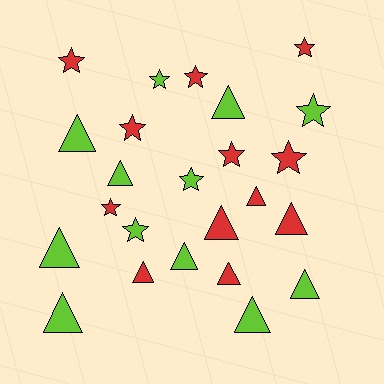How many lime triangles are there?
There are 8 lime triangles.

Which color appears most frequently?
Lime, with 12 objects.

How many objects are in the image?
There are 24 objects.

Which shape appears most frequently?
Triangle, with 13 objects.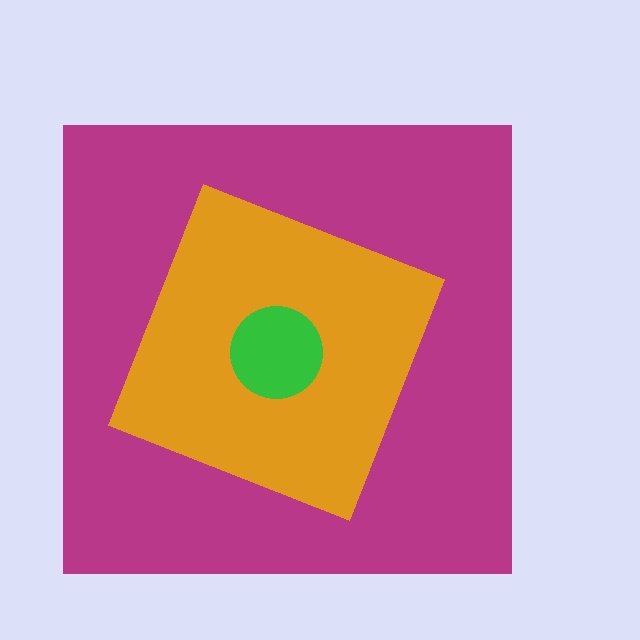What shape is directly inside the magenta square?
The orange diamond.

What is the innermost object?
The green circle.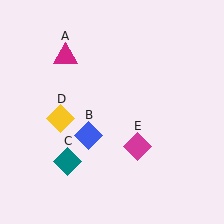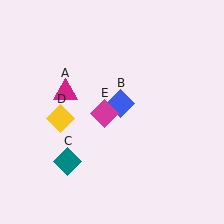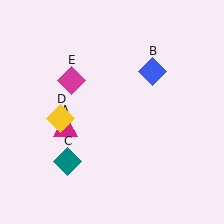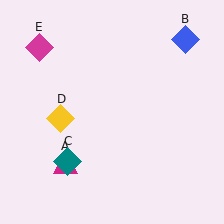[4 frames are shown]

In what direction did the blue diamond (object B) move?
The blue diamond (object B) moved up and to the right.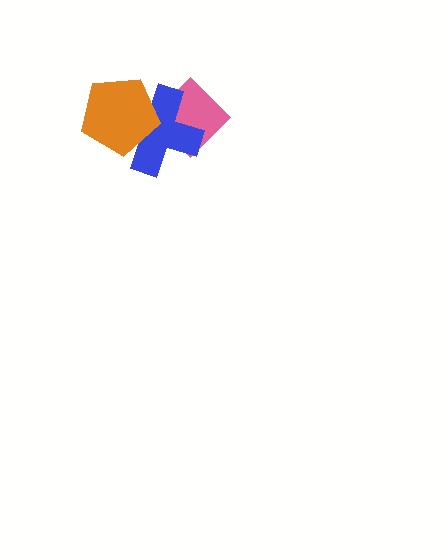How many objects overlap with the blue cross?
2 objects overlap with the blue cross.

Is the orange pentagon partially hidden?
No, no other shape covers it.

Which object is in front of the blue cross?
The orange pentagon is in front of the blue cross.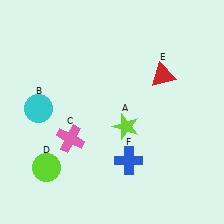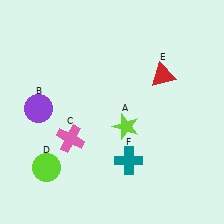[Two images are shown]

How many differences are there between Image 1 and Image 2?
There are 2 differences between the two images.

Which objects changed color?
B changed from cyan to purple. F changed from blue to teal.